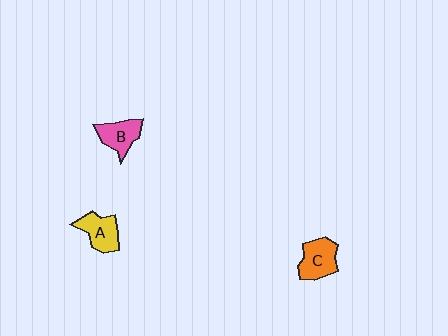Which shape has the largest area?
Shape C (orange).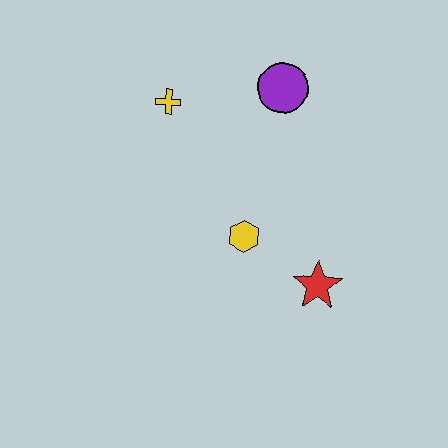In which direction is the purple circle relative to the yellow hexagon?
The purple circle is above the yellow hexagon.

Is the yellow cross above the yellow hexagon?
Yes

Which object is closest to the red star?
The yellow hexagon is closest to the red star.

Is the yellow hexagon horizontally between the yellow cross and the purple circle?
Yes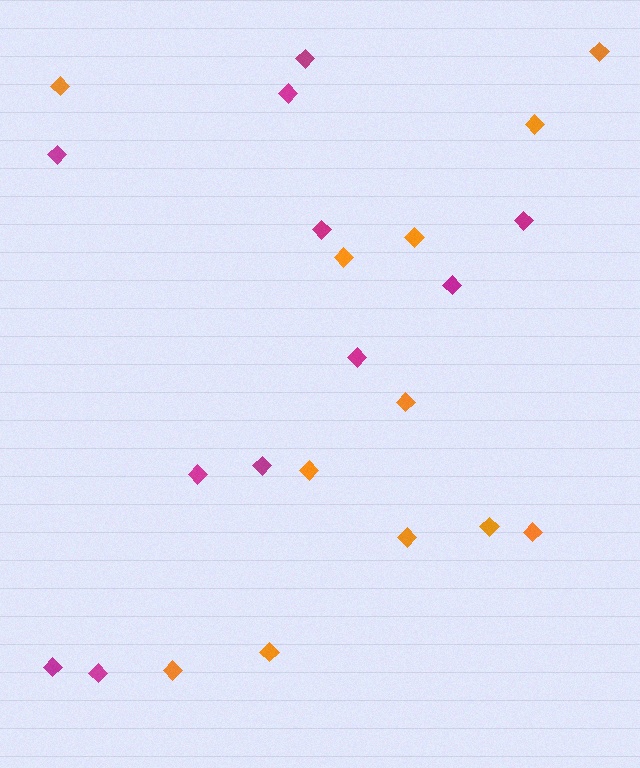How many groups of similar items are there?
There are 2 groups: one group of orange diamonds (12) and one group of magenta diamonds (11).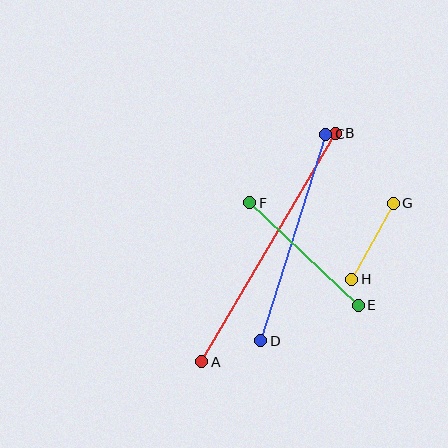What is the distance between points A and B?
The distance is approximately 265 pixels.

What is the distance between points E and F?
The distance is approximately 149 pixels.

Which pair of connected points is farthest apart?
Points A and B are farthest apart.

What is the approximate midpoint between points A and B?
The midpoint is at approximately (269, 247) pixels.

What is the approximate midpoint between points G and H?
The midpoint is at approximately (372, 241) pixels.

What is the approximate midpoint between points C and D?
The midpoint is at approximately (293, 238) pixels.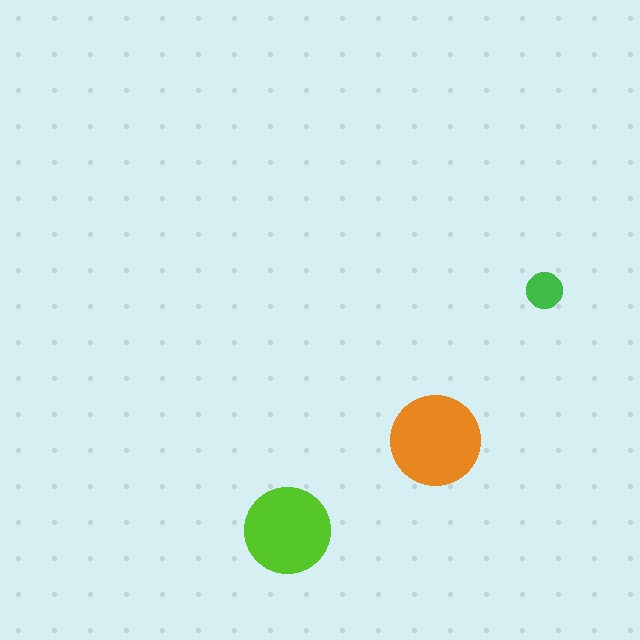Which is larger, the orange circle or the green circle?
The orange one.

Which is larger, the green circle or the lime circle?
The lime one.